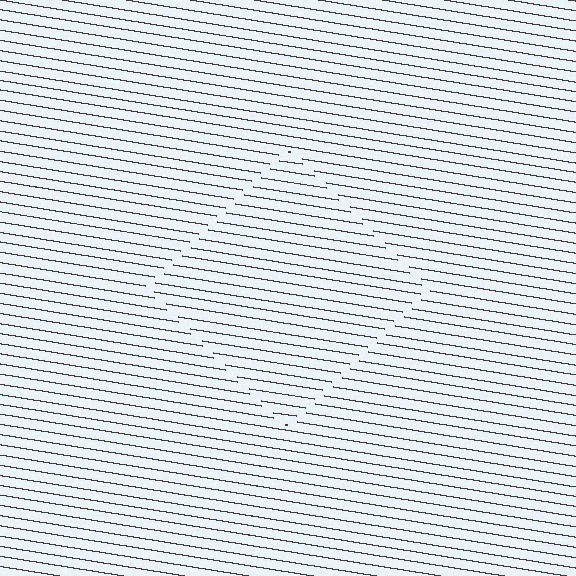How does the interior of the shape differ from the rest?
The interior of the shape contains the same grating, shifted by half a period — the contour is defined by the phase discontinuity where line-ends from the inner and outer gratings abut.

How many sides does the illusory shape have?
4 sides — the line-ends trace a square.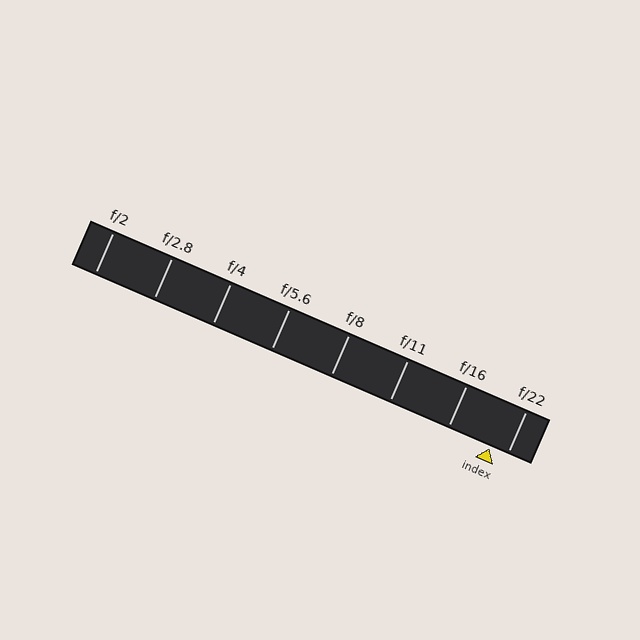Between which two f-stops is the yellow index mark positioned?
The index mark is between f/16 and f/22.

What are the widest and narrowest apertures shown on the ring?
The widest aperture shown is f/2 and the narrowest is f/22.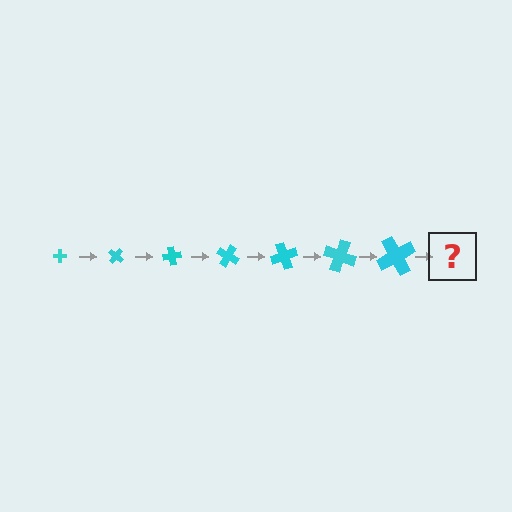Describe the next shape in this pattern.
It should be a cross, larger than the previous one and rotated 280 degrees from the start.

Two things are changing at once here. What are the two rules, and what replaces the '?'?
The two rules are that the cross grows larger each step and it rotates 40 degrees each step. The '?' should be a cross, larger than the previous one and rotated 280 degrees from the start.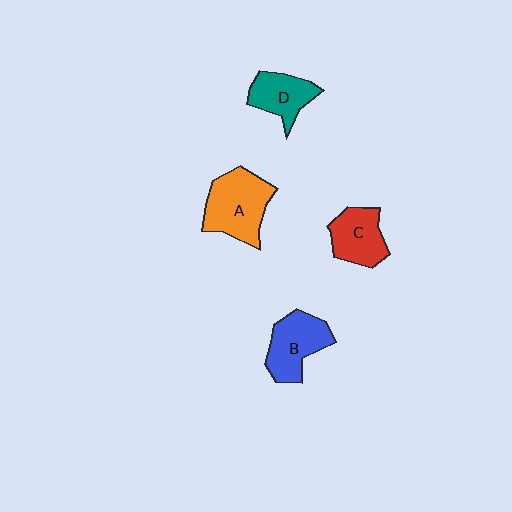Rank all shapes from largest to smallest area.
From largest to smallest: A (orange), B (blue), C (red), D (teal).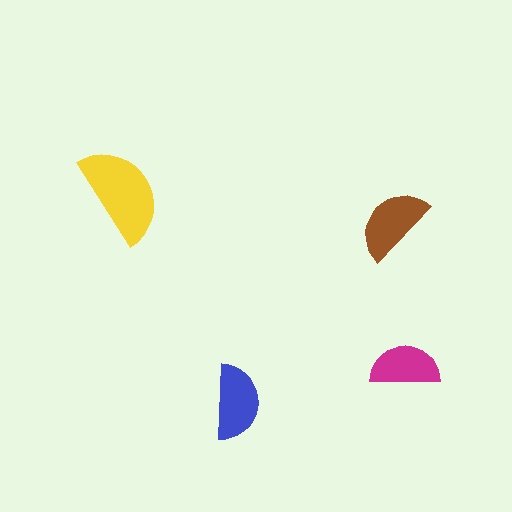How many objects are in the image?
There are 4 objects in the image.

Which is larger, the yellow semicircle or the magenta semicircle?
The yellow one.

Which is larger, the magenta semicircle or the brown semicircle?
The brown one.